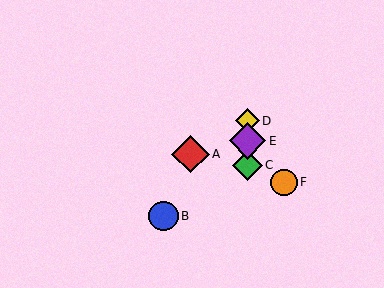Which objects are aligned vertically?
Objects C, D, E are aligned vertically.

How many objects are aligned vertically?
3 objects (C, D, E) are aligned vertically.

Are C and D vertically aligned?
Yes, both are at x≈247.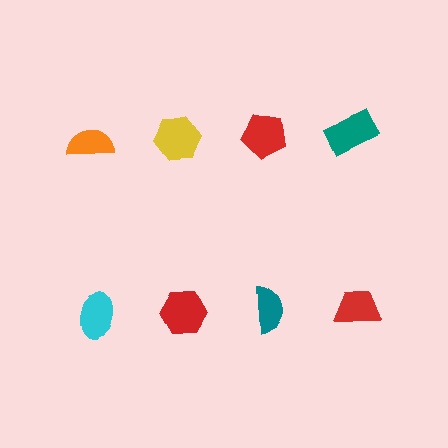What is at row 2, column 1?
A cyan ellipse.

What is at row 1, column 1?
An orange semicircle.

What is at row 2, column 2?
A red hexagon.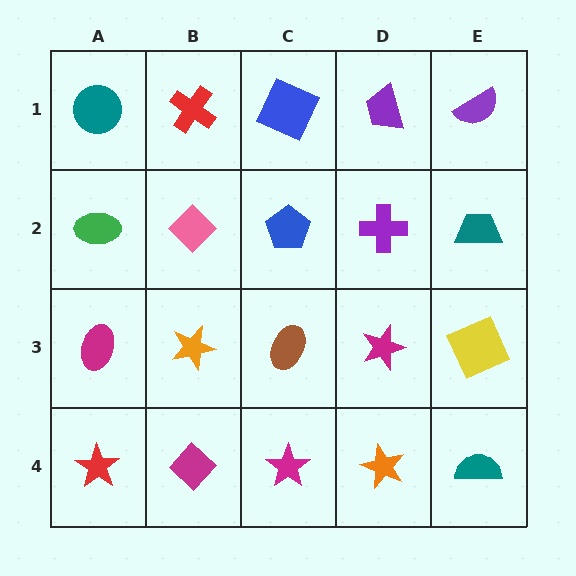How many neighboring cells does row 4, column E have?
2.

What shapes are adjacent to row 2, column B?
A red cross (row 1, column B), an orange star (row 3, column B), a green ellipse (row 2, column A), a blue pentagon (row 2, column C).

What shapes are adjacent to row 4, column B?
An orange star (row 3, column B), a red star (row 4, column A), a magenta star (row 4, column C).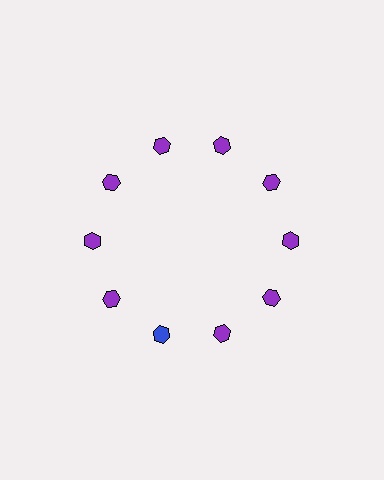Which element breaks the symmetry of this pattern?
The blue hexagon at roughly the 7 o'clock position breaks the symmetry. All other shapes are purple hexagons.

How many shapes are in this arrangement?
There are 10 shapes arranged in a ring pattern.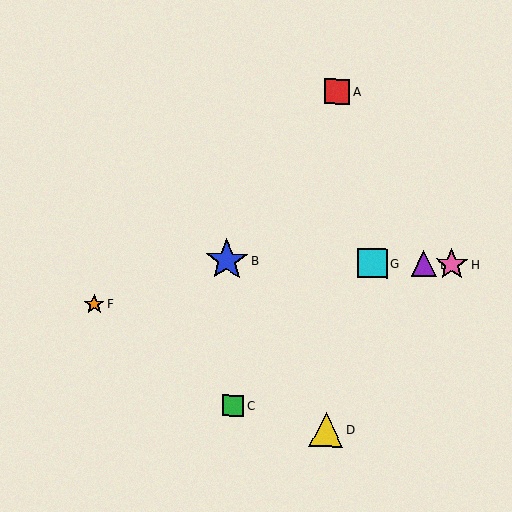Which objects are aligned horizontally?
Objects B, E, G, H are aligned horizontally.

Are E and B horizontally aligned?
Yes, both are at y≈264.